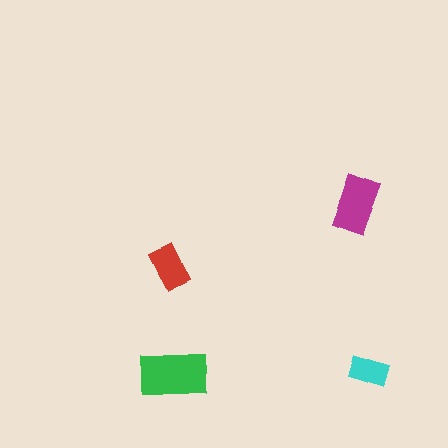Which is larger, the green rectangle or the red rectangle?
The green one.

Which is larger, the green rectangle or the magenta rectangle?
The green one.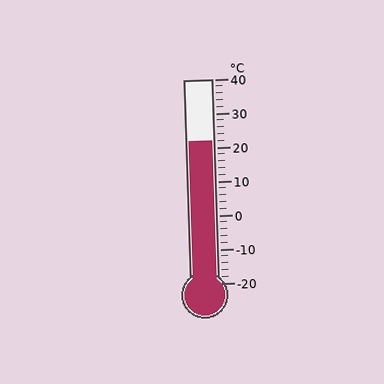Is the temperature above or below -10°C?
The temperature is above -10°C.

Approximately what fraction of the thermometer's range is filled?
The thermometer is filled to approximately 70% of its range.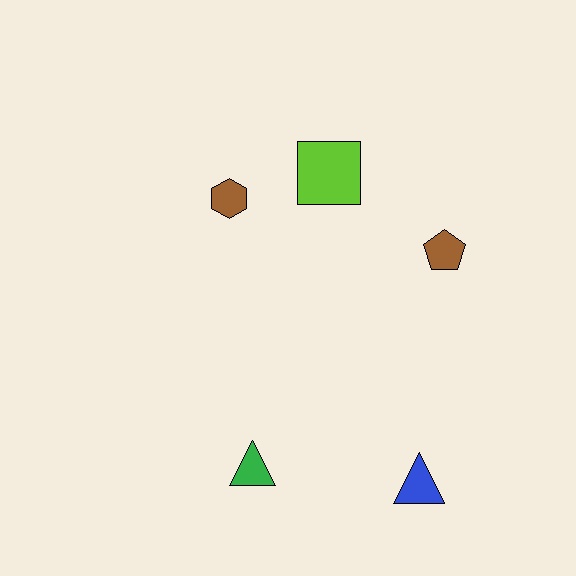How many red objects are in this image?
There are no red objects.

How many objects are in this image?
There are 5 objects.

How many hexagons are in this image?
There is 1 hexagon.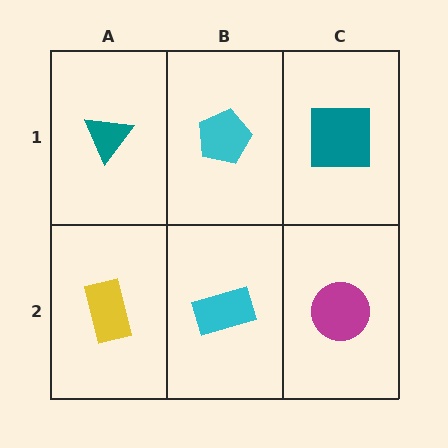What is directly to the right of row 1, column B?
A teal square.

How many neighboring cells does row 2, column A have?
2.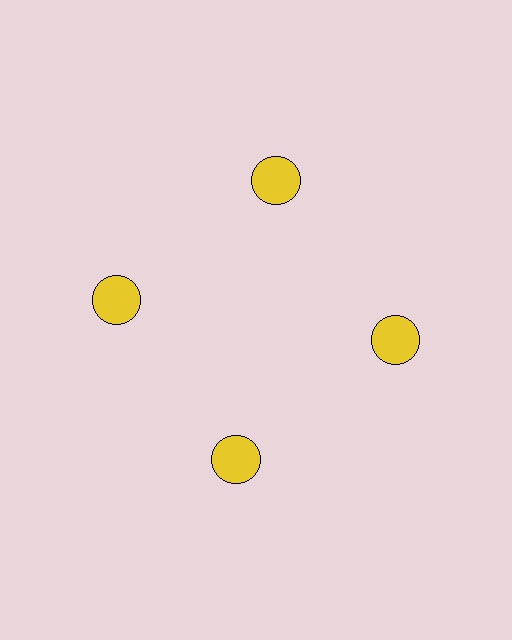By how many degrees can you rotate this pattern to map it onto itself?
The pattern maps onto itself every 90 degrees of rotation.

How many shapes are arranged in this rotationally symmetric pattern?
There are 4 shapes, arranged in 4 groups of 1.